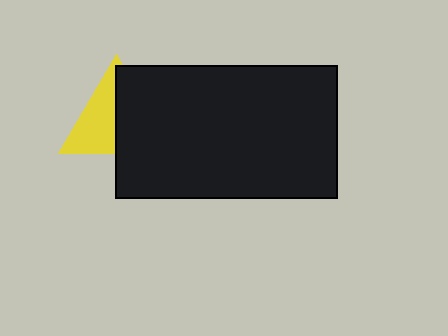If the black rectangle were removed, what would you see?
You would see the complete yellow triangle.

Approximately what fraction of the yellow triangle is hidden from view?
Roughly 50% of the yellow triangle is hidden behind the black rectangle.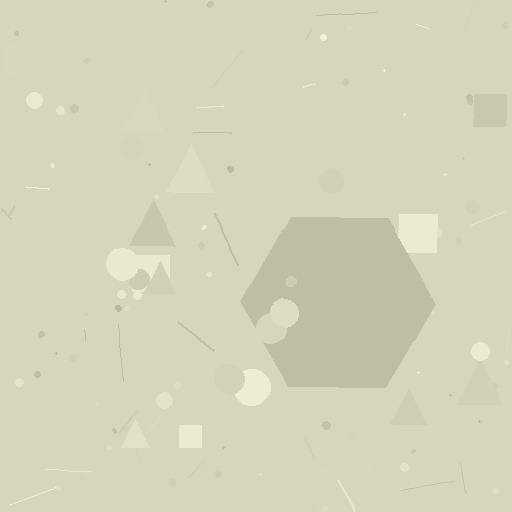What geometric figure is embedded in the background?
A hexagon is embedded in the background.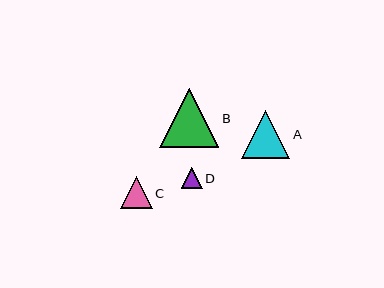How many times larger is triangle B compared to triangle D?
Triangle B is approximately 2.8 times the size of triangle D.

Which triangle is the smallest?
Triangle D is the smallest with a size of approximately 21 pixels.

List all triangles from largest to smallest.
From largest to smallest: B, A, C, D.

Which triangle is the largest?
Triangle B is the largest with a size of approximately 59 pixels.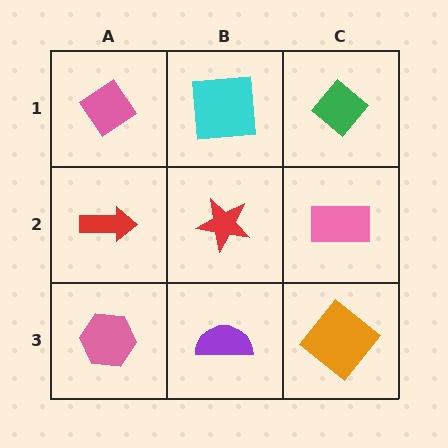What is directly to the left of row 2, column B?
A red arrow.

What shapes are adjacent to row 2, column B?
A cyan square (row 1, column B), a purple semicircle (row 3, column B), a red arrow (row 2, column A), a pink rectangle (row 2, column C).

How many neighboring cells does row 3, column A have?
2.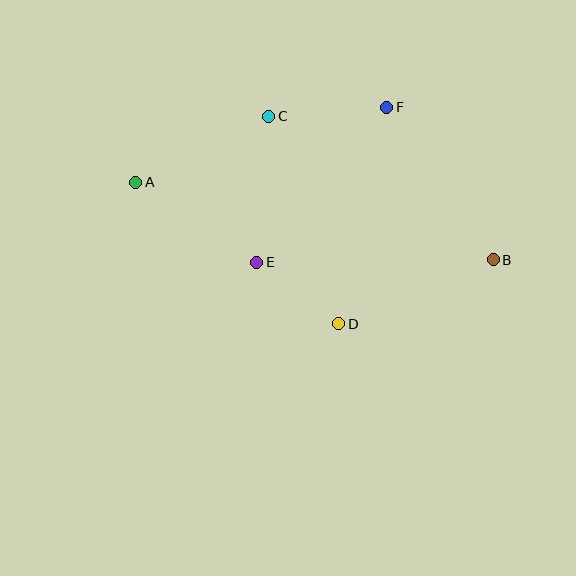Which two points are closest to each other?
Points D and E are closest to each other.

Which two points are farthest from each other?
Points A and B are farthest from each other.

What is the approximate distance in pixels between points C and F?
The distance between C and F is approximately 118 pixels.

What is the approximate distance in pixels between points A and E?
The distance between A and E is approximately 145 pixels.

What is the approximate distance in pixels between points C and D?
The distance between C and D is approximately 219 pixels.